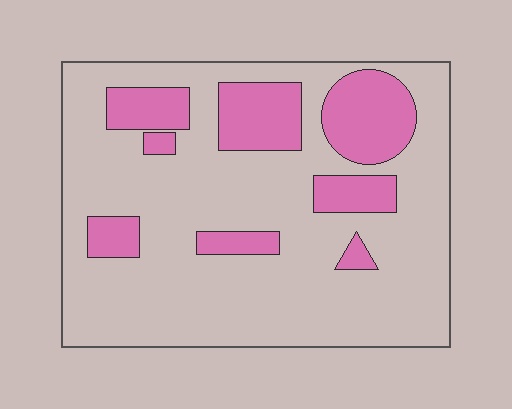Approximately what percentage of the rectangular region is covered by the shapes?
Approximately 25%.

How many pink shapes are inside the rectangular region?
8.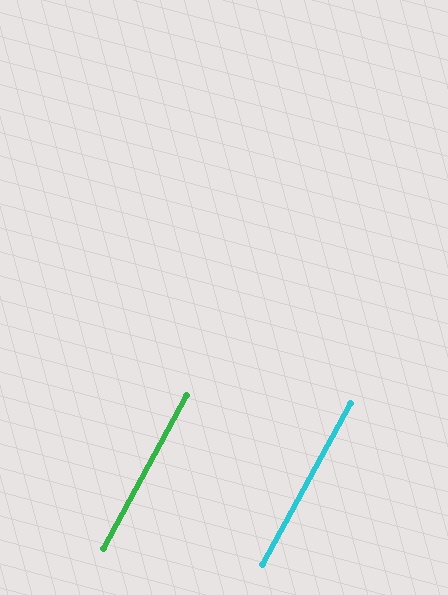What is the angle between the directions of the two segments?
Approximately 0 degrees.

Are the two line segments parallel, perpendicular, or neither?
Parallel — their directions differ by only 0.0°.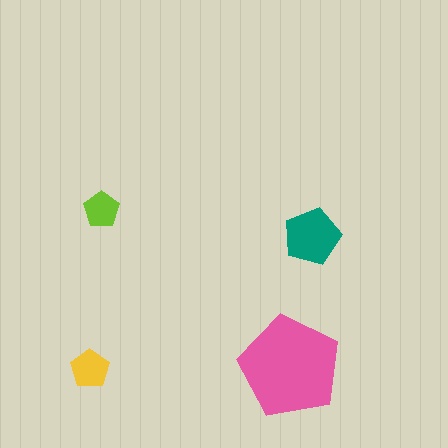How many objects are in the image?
There are 4 objects in the image.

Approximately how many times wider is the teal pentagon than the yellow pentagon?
About 1.5 times wider.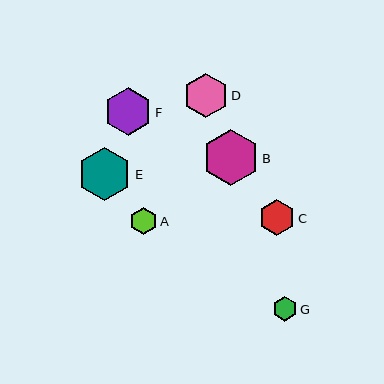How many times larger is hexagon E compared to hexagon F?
Hexagon E is approximately 1.1 times the size of hexagon F.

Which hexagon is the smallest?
Hexagon G is the smallest with a size of approximately 25 pixels.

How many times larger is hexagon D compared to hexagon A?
Hexagon D is approximately 1.6 times the size of hexagon A.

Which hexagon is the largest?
Hexagon B is the largest with a size of approximately 56 pixels.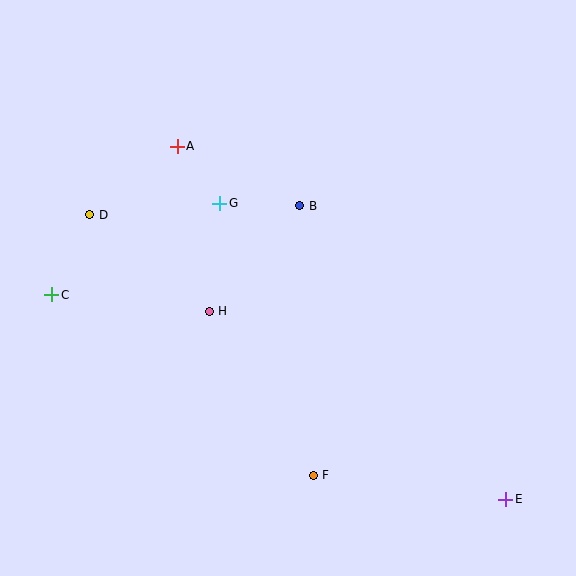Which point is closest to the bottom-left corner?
Point C is closest to the bottom-left corner.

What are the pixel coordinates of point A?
Point A is at (177, 146).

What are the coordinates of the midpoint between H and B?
The midpoint between H and B is at (254, 259).